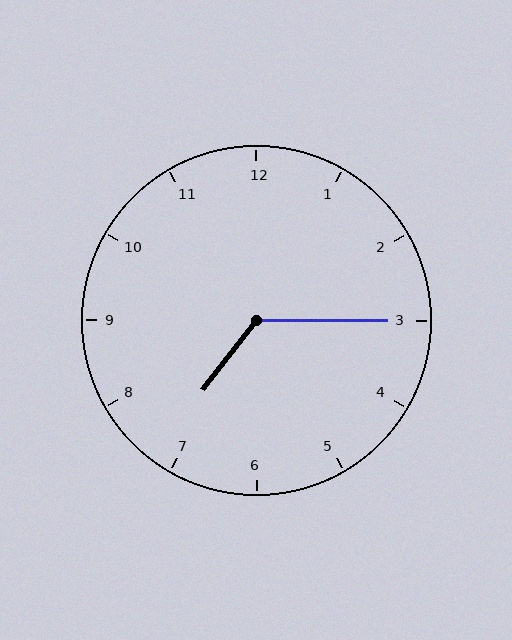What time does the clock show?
7:15.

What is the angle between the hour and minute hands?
Approximately 128 degrees.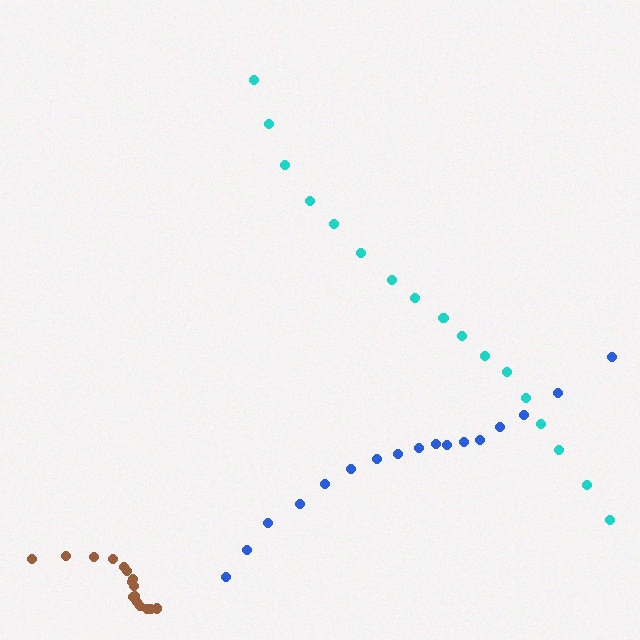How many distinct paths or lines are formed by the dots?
There are 3 distinct paths.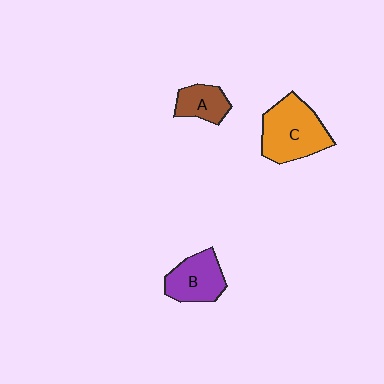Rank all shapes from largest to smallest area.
From largest to smallest: C (orange), B (purple), A (brown).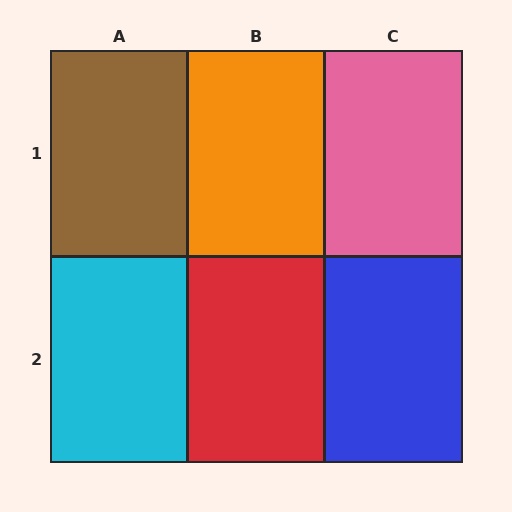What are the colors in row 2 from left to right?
Cyan, red, blue.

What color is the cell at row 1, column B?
Orange.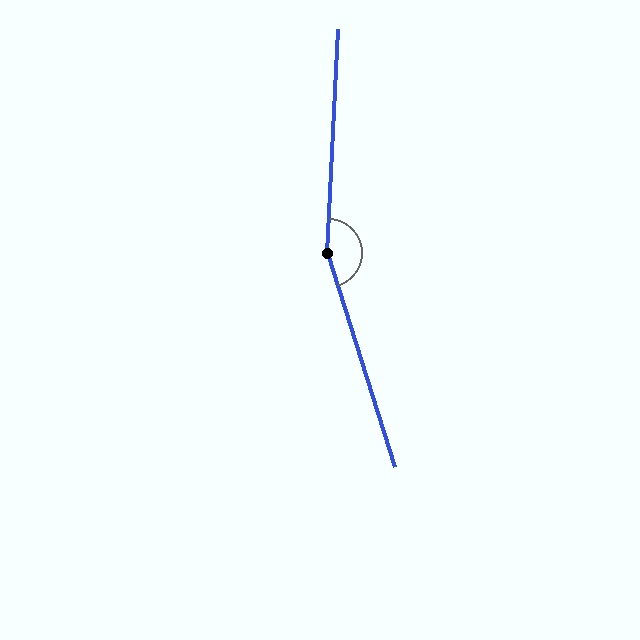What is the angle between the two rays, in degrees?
Approximately 160 degrees.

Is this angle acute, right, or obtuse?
It is obtuse.